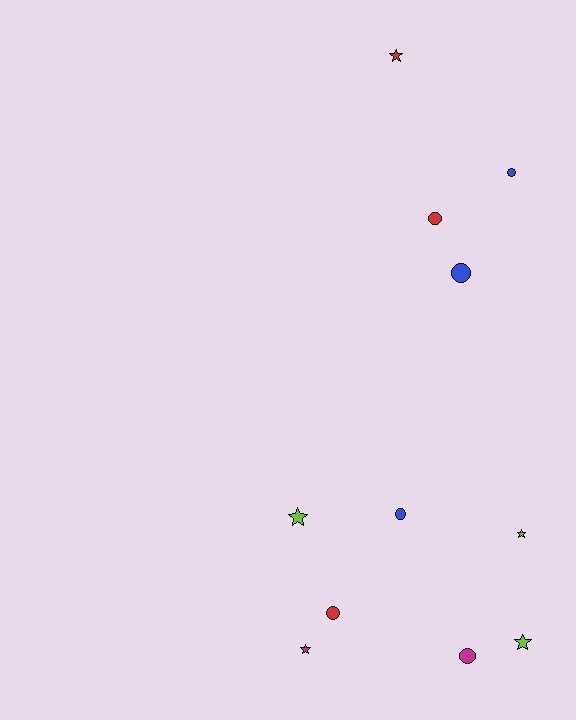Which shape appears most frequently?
Circle, with 6 objects.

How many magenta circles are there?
There is 1 magenta circle.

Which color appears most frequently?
Blue, with 3 objects.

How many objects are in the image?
There are 11 objects.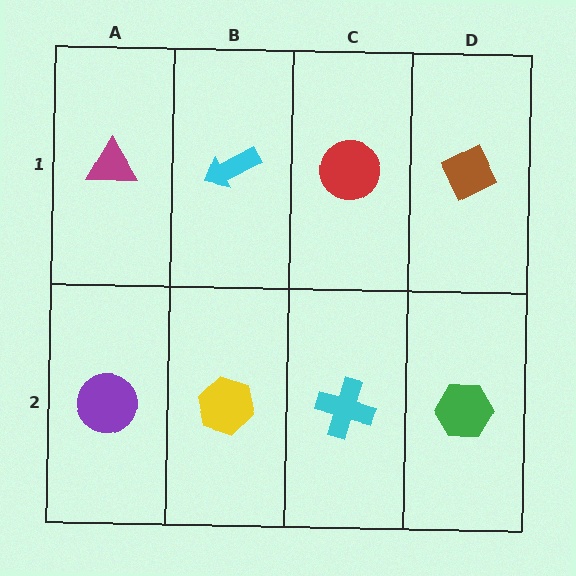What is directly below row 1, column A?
A purple circle.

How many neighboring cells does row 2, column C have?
3.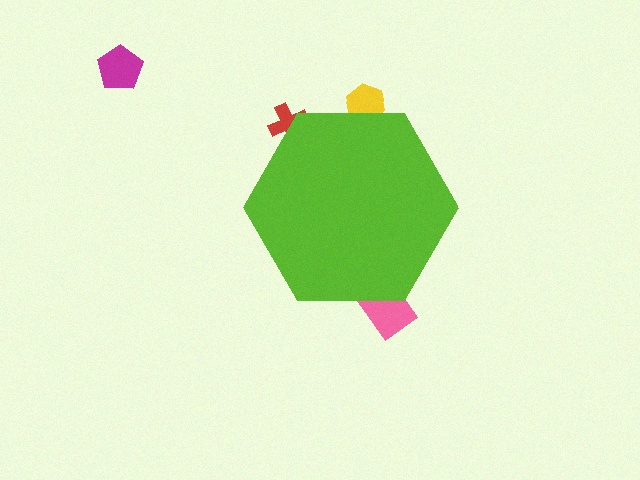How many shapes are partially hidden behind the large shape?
3 shapes are partially hidden.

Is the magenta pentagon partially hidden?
No, the magenta pentagon is fully visible.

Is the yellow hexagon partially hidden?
Yes, the yellow hexagon is partially hidden behind the lime hexagon.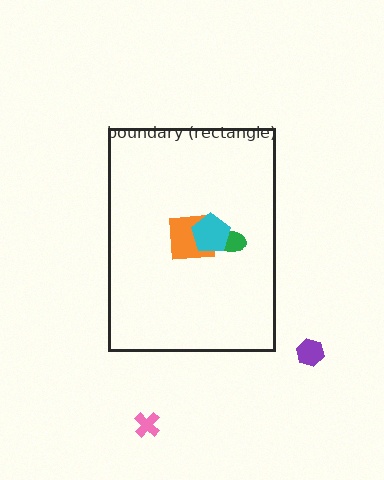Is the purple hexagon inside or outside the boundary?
Outside.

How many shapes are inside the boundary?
3 inside, 2 outside.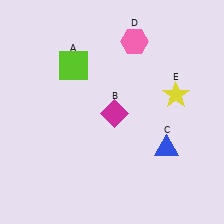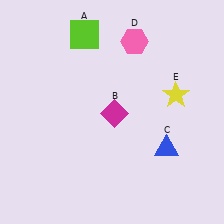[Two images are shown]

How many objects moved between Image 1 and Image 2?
1 object moved between the two images.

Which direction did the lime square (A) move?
The lime square (A) moved up.